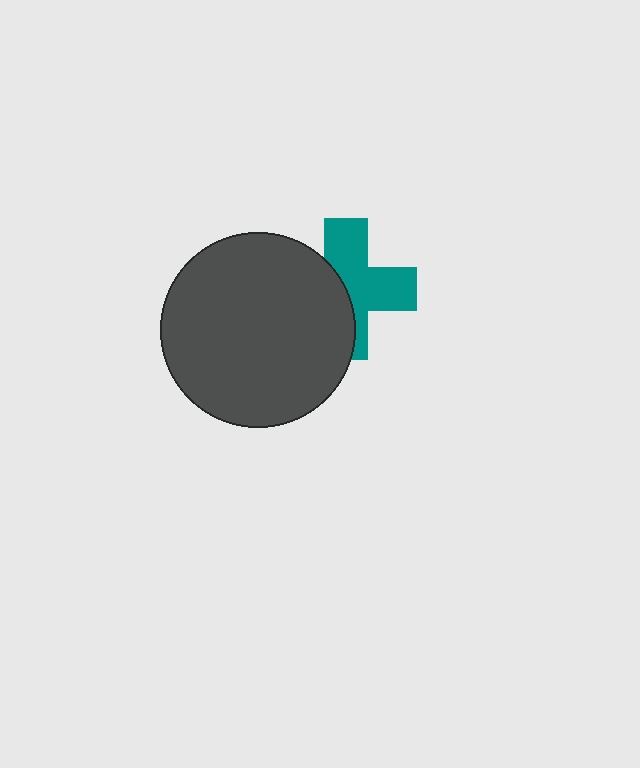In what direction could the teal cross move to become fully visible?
The teal cross could move right. That would shift it out from behind the dark gray circle entirely.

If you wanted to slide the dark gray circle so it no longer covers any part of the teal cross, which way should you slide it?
Slide it left — that is the most direct way to separate the two shapes.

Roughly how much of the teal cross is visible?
About half of it is visible (roughly 56%).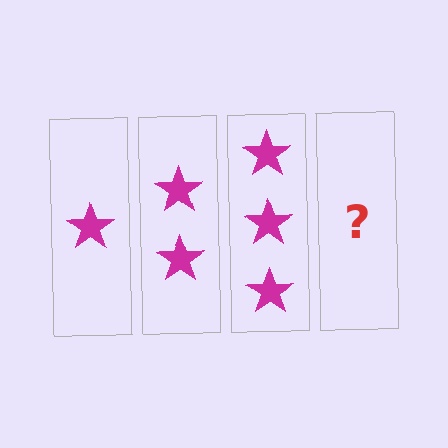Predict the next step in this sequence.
The next step is 4 stars.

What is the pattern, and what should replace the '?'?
The pattern is that each step adds one more star. The '?' should be 4 stars.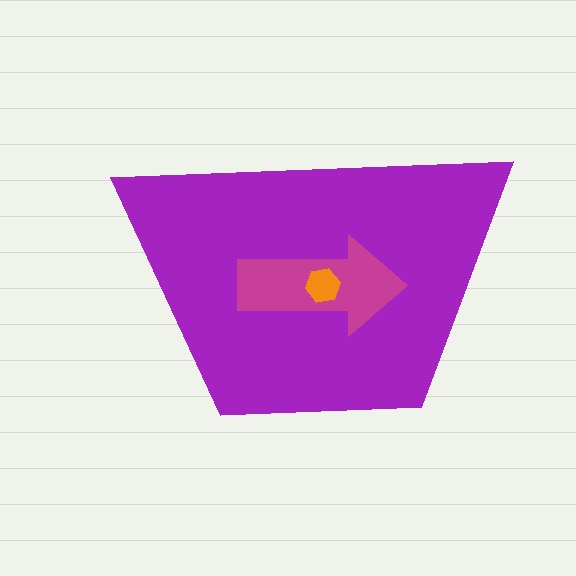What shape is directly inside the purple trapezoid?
The magenta arrow.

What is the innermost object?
The orange hexagon.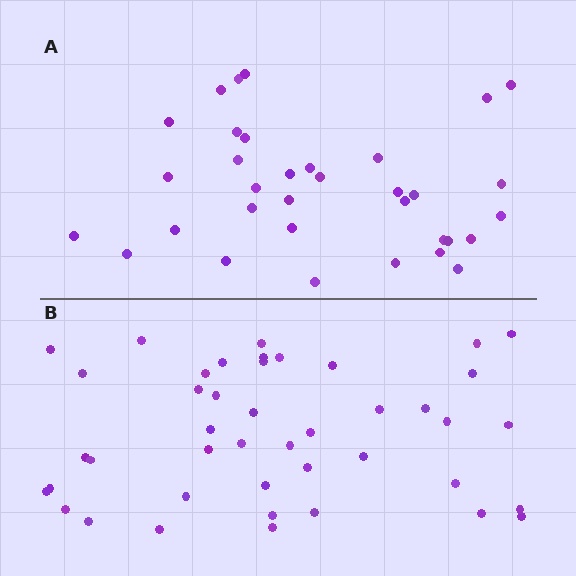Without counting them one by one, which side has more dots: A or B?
Region B (the bottom region) has more dots.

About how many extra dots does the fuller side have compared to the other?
Region B has roughly 8 or so more dots than region A.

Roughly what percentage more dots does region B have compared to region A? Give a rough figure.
About 25% more.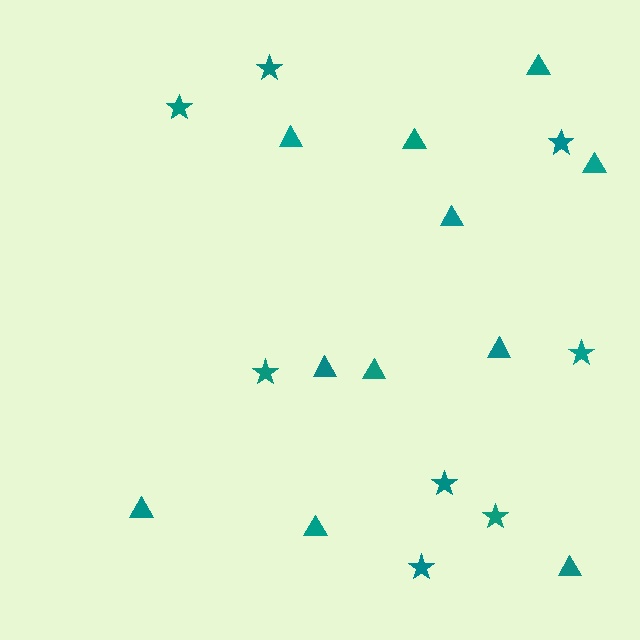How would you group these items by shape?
There are 2 groups: one group of triangles (11) and one group of stars (8).